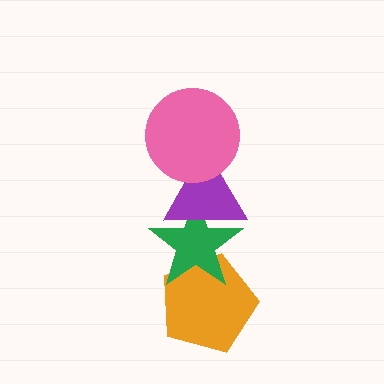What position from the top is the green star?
The green star is 3rd from the top.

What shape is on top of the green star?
The purple triangle is on top of the green star.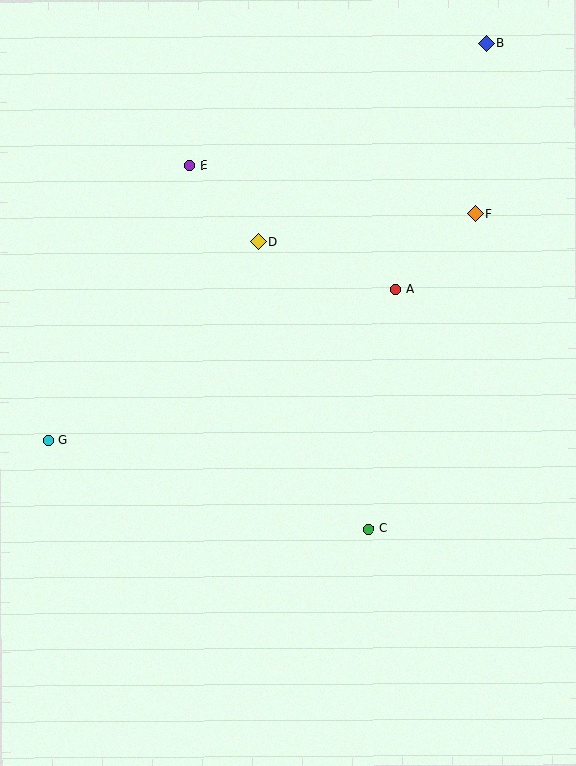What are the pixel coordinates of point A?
Point A is at (396, 289).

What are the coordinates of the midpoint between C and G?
The midpoint between C and G is at (209, 485).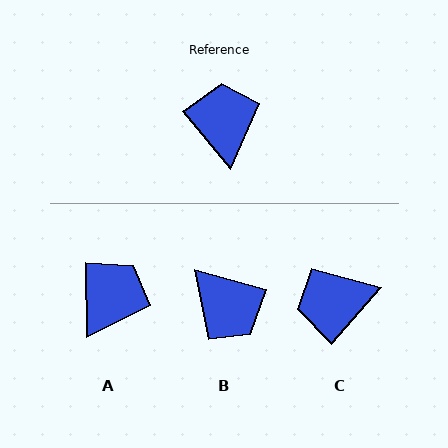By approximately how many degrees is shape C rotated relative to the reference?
Approximately 99 degrees counter-clockwise.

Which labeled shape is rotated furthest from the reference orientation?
B, about 145 degrees away.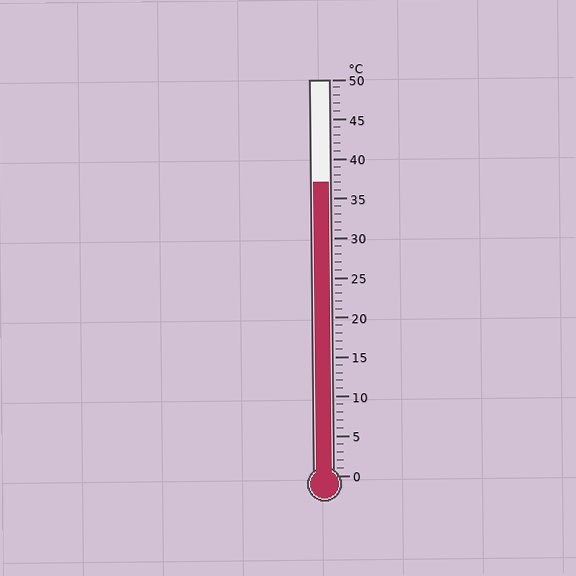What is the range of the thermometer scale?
The thermometer scale ranges from 0°C to 50°C.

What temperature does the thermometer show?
The thermometer shows approximately 37°C.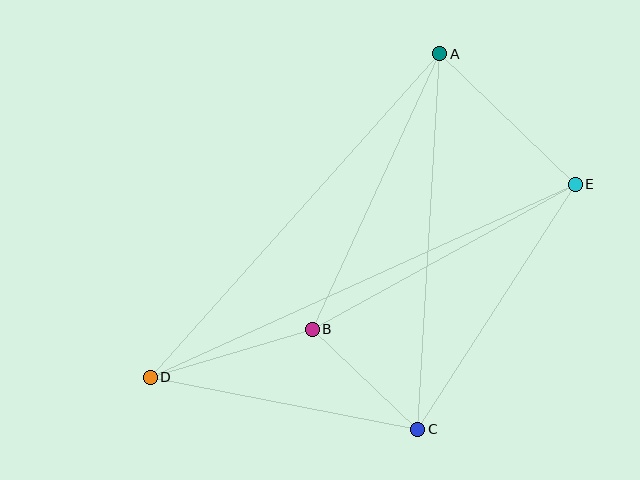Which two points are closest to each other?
Points B and C are closest to each other.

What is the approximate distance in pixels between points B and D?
The distance between B and D is approximately 169 pixels.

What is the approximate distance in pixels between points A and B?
The distance between A and B is approximately 304 pixels.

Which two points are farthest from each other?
Points D and E are farthest from each other.